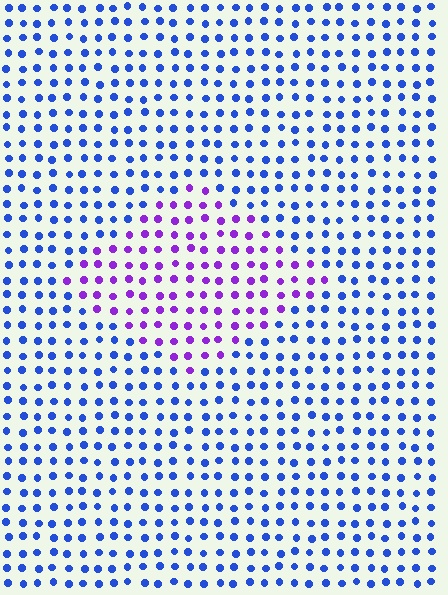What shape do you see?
I see a diamond.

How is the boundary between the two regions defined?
The boundary is defined purely by a slight shift in hue (about 51 degrees). Spacing, size, and orientation are identical on both sides.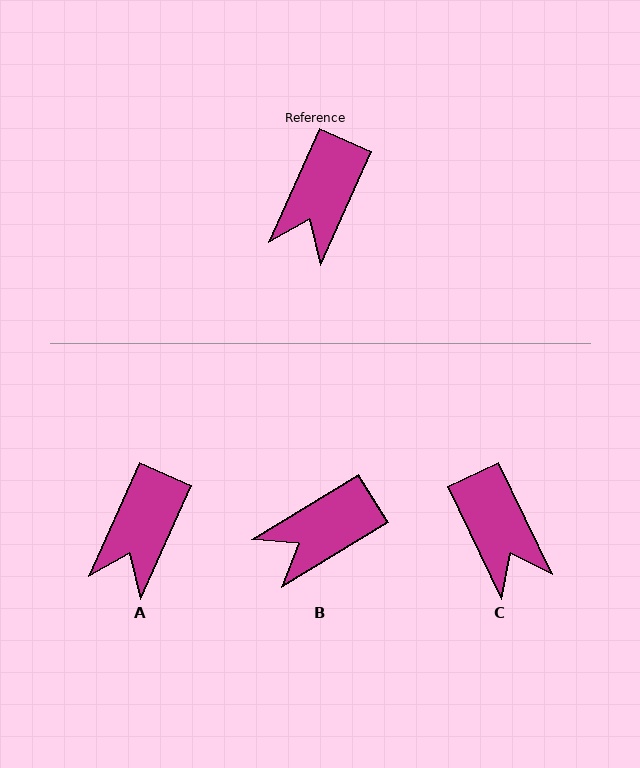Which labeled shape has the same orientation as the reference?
A.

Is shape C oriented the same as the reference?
No, it is off by about 50 degrees.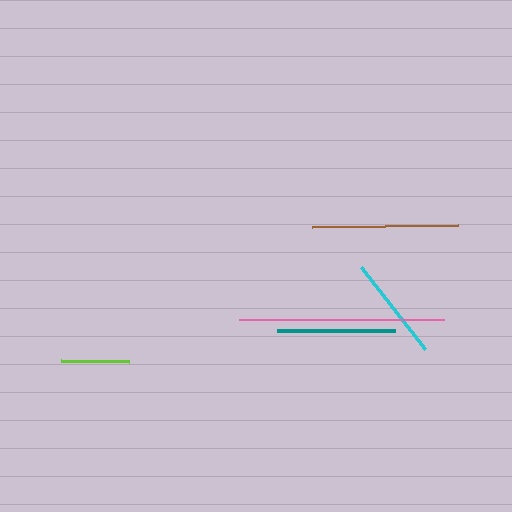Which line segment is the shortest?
The lime line is the shortest at approximately 69 pixels.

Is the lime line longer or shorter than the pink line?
The pink line is longer than the lime line.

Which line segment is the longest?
The pink line is the longest at approximately 204 pixels.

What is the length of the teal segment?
The teal segment is approximately 118 pixels long.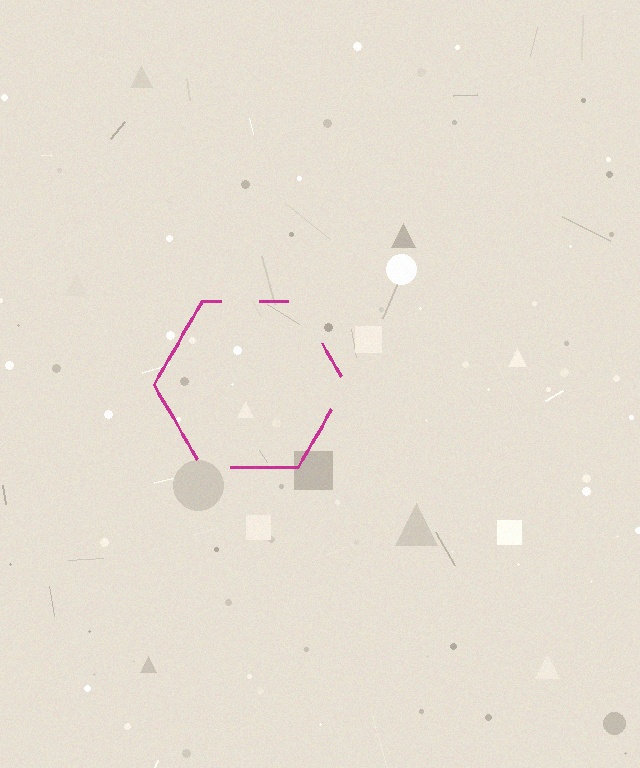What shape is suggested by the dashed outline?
The dashed outline suggests a hexagon.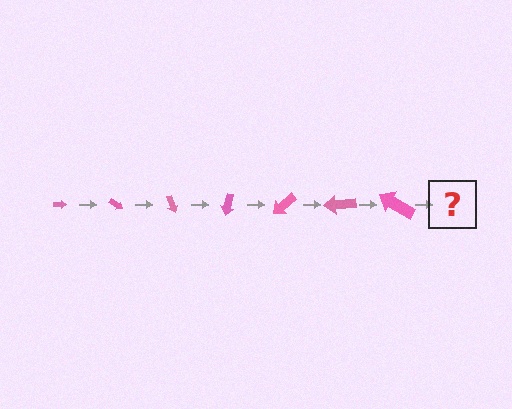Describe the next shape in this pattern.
It should be an arrow, larger than the previous one and rotated 245 degrees from the start.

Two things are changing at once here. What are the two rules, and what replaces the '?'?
The two rules are that the arrow grows larger each step and it rotates 35 degrees each step. The '?' should be an arrow, larger than the previous one and rotated 245 degrees from the start.